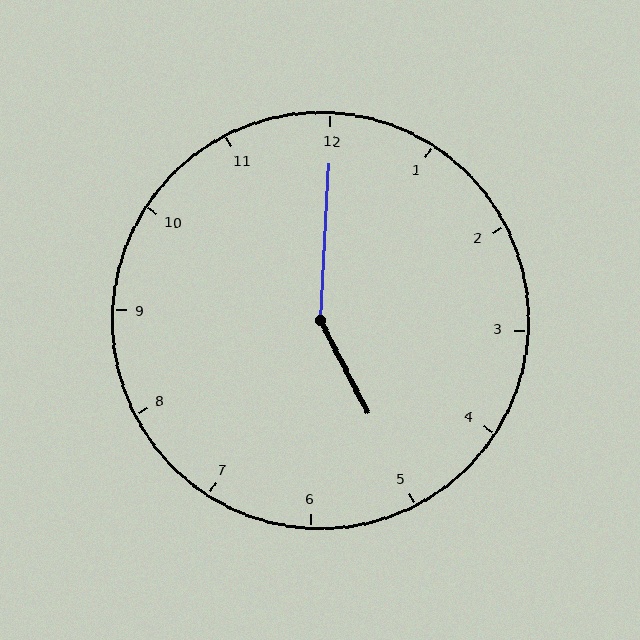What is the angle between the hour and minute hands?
Approximately 150 degrees.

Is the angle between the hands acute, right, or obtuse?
It is obtuse.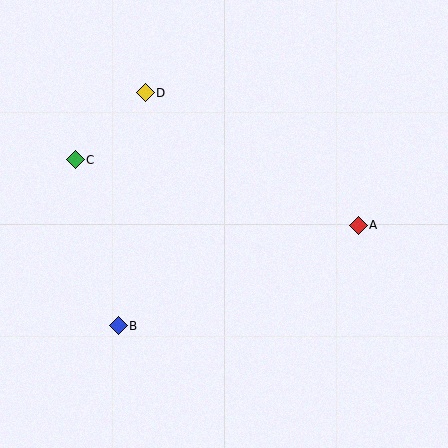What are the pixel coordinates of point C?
Point C is at (75, 160).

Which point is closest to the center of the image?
Point A at (358, 225) is closest to the center.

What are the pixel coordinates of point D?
Point D is at (145, 93).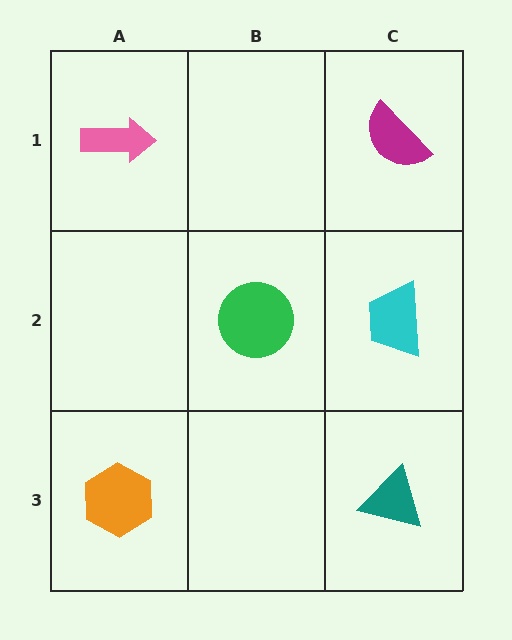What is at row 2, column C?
A cyan trapezoid.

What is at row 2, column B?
A green circle.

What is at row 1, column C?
A magenta semicircle.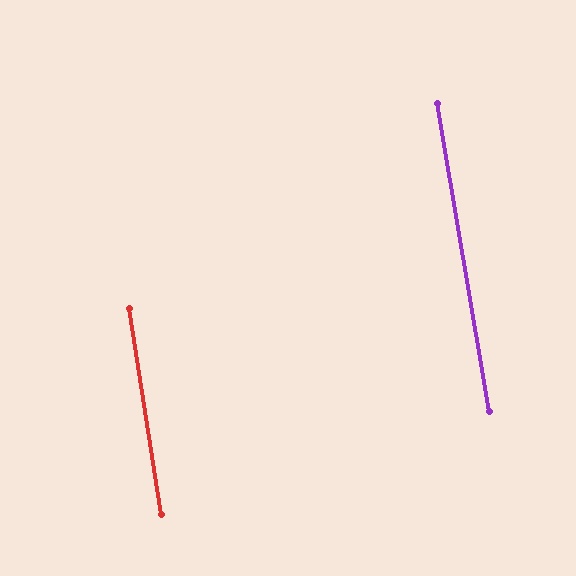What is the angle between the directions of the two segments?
Approximately 0 degrees.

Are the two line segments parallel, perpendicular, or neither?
Parallel — their directions differ by only 0.5°.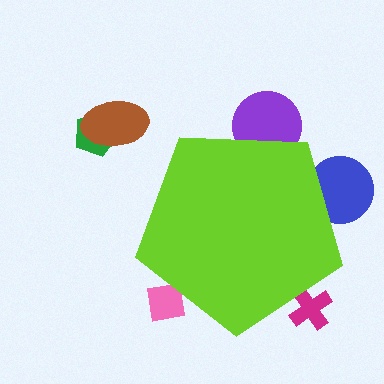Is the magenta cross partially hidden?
Yes, the magenta cross is partially hidden behind the lime pentagon.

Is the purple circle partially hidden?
Yes, the purple circle is partially hidden behind the lime pentagon.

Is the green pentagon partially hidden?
No, the green pentagon is fully visible.